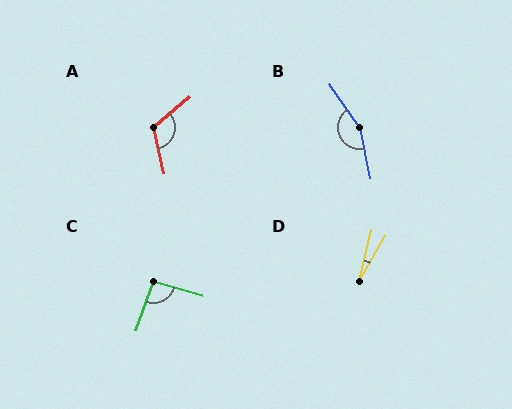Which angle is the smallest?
D, at approximately 16 degrees.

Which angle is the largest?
B, at approximately 156 degrees.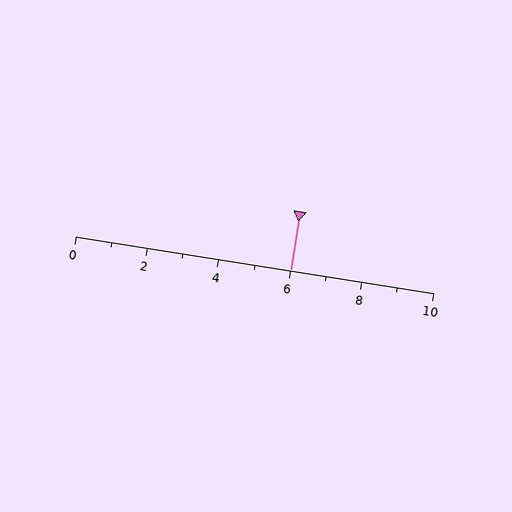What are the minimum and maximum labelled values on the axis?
The axis runs from 0 to 10.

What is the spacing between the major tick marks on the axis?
The major ticks are spaced 2 apart.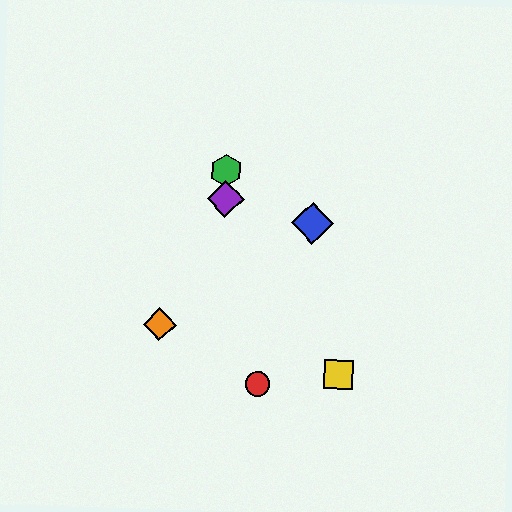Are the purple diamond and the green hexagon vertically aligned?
Yes, both are at x≈225.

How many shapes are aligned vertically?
2 shapes (the green hexagon, the purple diamond) are aligned vertically.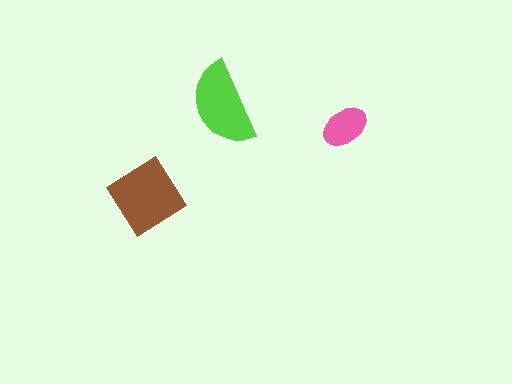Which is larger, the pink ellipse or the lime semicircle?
The lime semicircle.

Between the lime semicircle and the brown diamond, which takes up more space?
The brown diamond.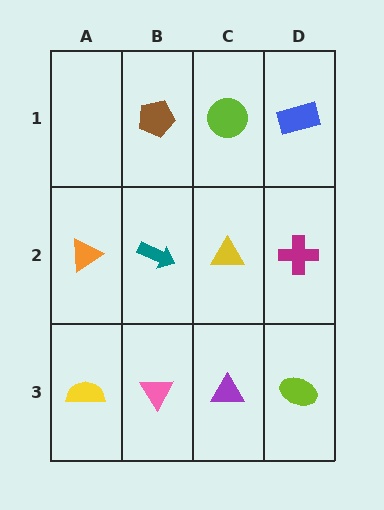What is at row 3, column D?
A lime ellipse.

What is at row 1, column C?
A lime circle.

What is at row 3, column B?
A pink triangle.